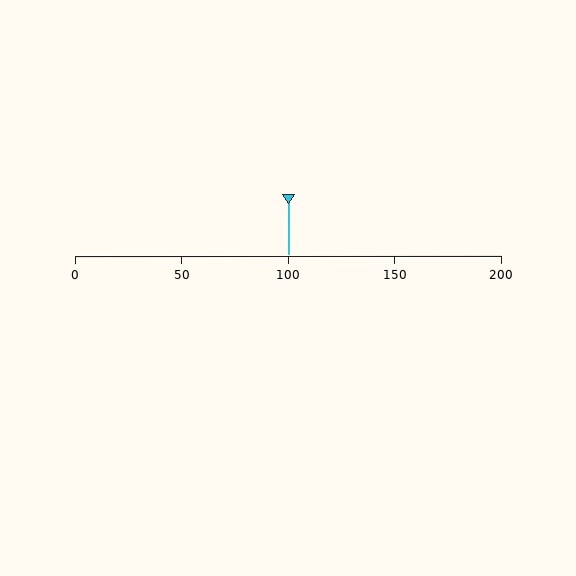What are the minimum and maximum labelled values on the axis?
The axis runs from 0 to 200.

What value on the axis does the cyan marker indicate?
The marker indicates approximately 100.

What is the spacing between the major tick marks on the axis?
The major ticks are spaced 50 apart.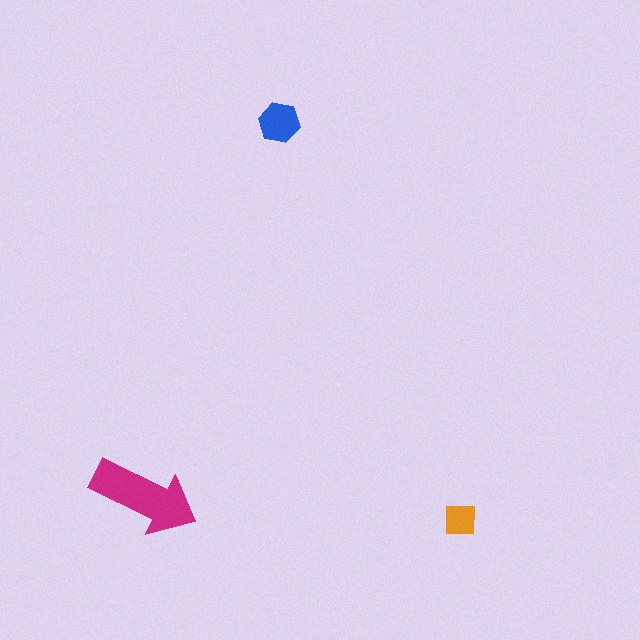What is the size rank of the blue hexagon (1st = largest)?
2nd.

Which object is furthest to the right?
The orange square is rightmost.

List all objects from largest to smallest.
The magenta arrow, the blue hexagon, the orange square.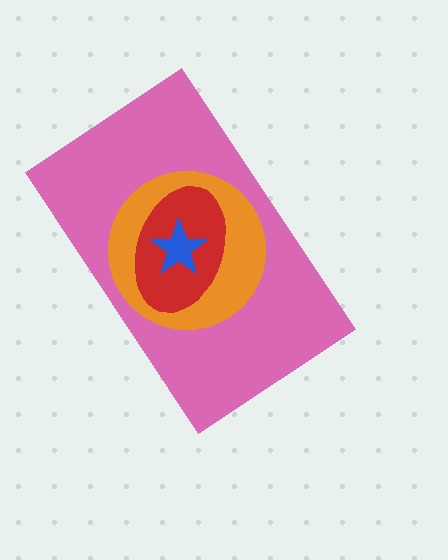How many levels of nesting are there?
4.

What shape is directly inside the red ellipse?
The blue star.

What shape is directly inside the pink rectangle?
The orange circle.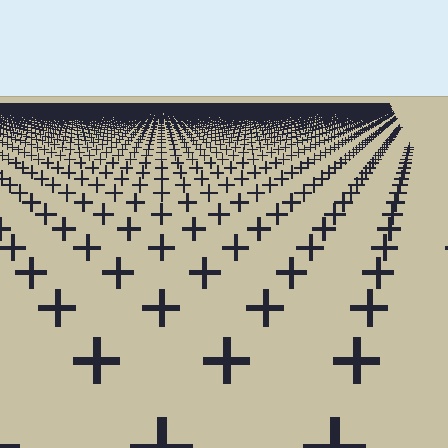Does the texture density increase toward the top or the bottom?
Density increases toward the top.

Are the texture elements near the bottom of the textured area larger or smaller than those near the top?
Larger. Near the bottom, elements are closer to the viewer and appear at a bigger on-screen size.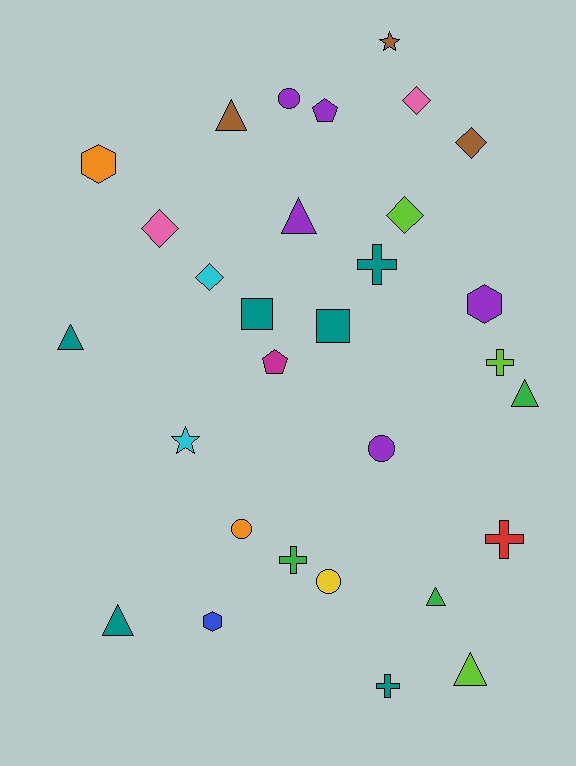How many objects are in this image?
There are 30 objects.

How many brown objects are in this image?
There are 3 brown objects.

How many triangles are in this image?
There are 7 triangles.